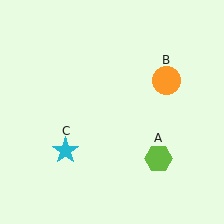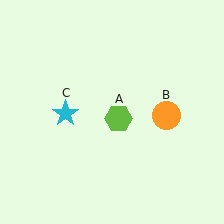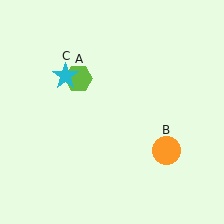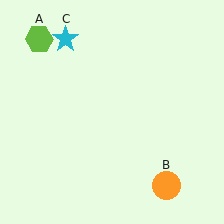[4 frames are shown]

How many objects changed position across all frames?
3 objects changed position: lime hexagon (object A), orange circle (object B), cyan star (object C).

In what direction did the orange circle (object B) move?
The orange circle (object B) moved down.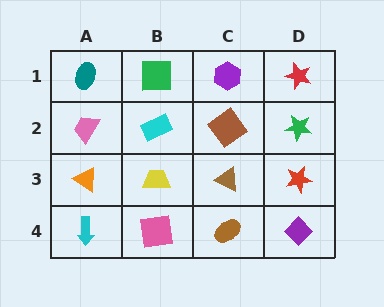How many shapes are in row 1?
4 shapes.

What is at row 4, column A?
A cyan arrow.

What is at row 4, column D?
A purple diamond.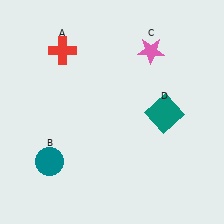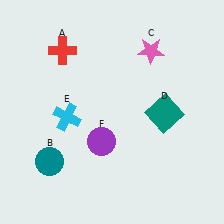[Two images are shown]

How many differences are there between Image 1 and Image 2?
There are 2 differences between the two images.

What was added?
A cyan cross (E), a purple circle (F) were added in Image 2.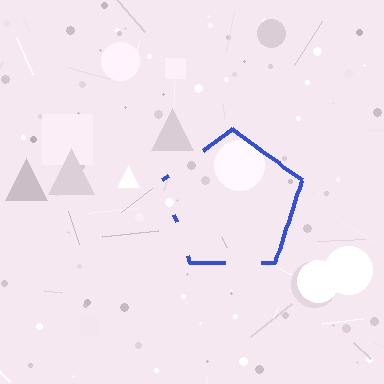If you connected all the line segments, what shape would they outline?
They would outline a pentagon.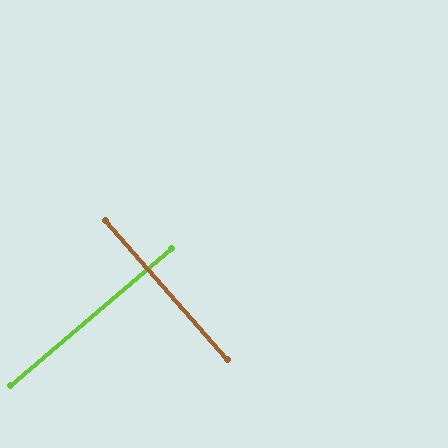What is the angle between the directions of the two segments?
Approximately 89 degrees.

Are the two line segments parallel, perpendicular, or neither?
Perpendicular — they meet at approximately 89°.